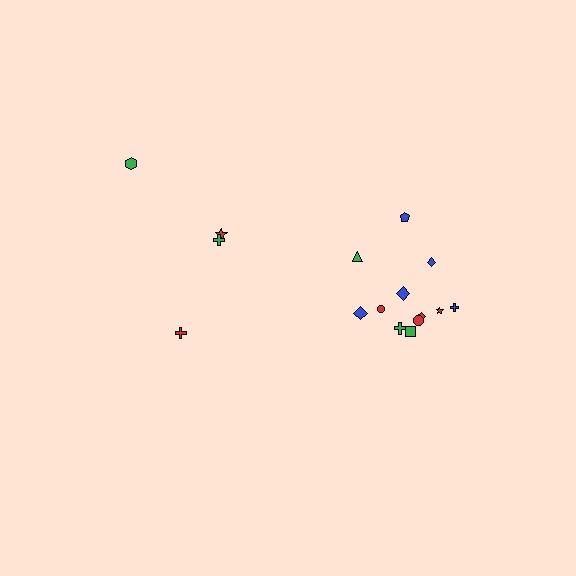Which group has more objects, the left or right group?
The right group.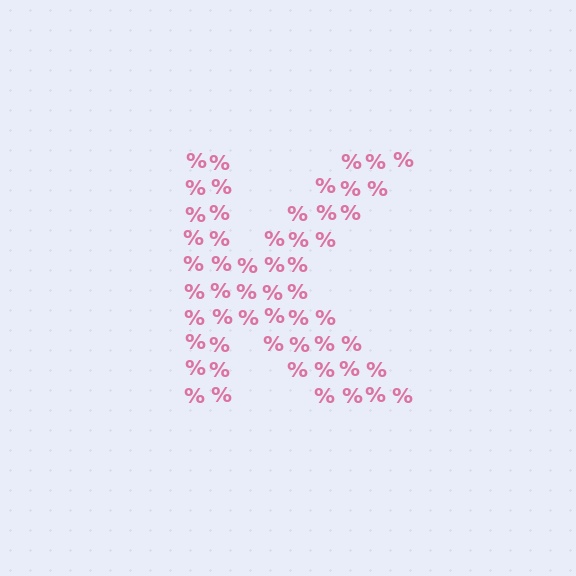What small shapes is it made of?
It is made of small percent signs.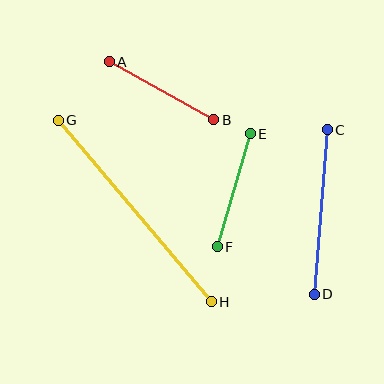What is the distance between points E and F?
The distance is approximately 118 pixels.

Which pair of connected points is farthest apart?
Points G and H are farthest apart.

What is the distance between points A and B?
The distance is approximately 119 pixels.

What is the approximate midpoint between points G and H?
The midpoint is at approximately (135, 211) pixels.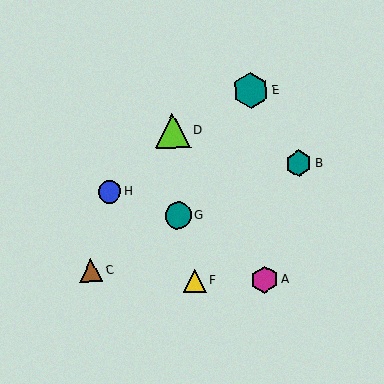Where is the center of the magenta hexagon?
The center of the magenta hexagon is at (265, 280).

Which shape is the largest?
The teal hexagon (labeled E) is the largest.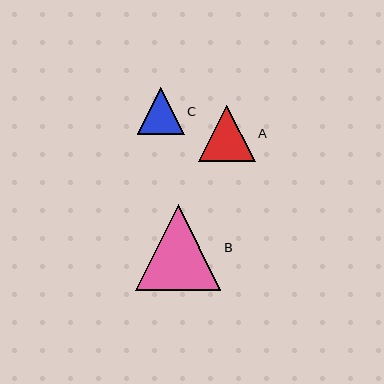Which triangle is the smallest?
Triangle C is the smallest with a size of approximately 47 pixels.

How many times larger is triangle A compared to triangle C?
Triangle A is approximately 1.2 times the size of triangle C.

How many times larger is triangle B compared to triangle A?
Triangle B is approximately 1.5 times the size of triangle A.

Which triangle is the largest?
Triangle B is the largest with a size of approximately 85 pixels.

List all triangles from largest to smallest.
From largest to smallest: B, A, C.